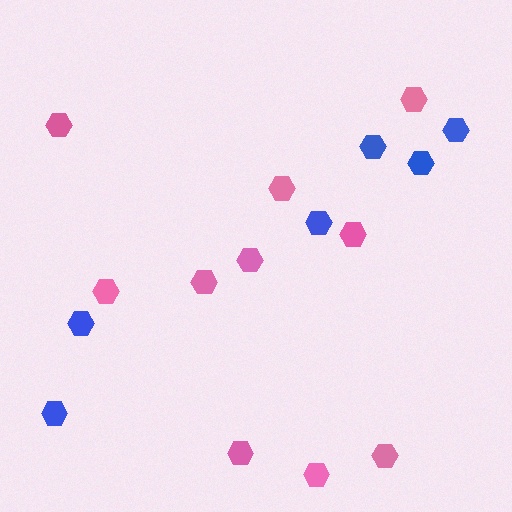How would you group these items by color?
There are 2 groups: one group of blue hexagons (6) and one group of pink hexagons (10).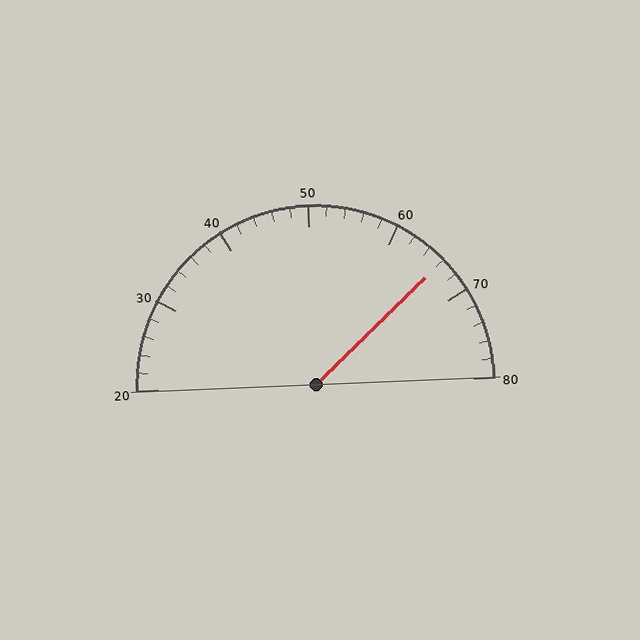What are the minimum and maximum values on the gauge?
The gauge ranges from 20 to 80.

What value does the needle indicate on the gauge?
The needle indicates approximately 66.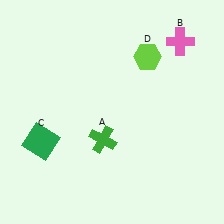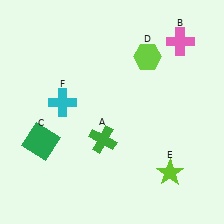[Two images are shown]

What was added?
A lime star (E), a cyan cross (F) were added in Image 2.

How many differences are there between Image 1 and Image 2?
There are 2 differences between the two images.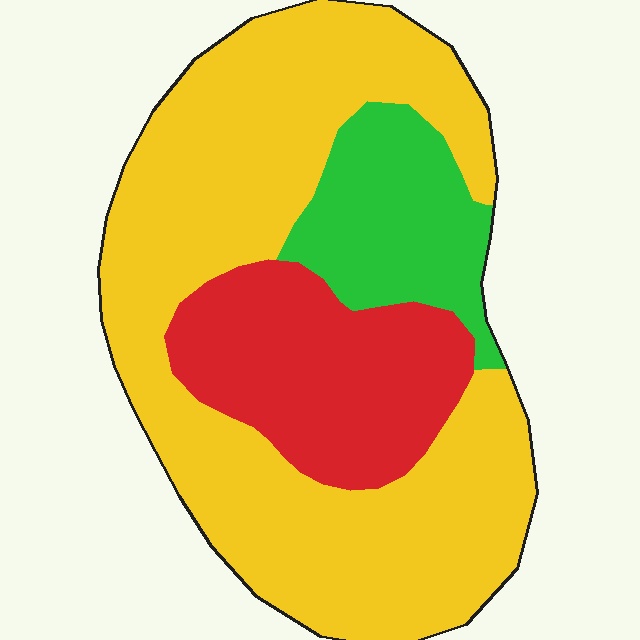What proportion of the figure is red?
Red covers about 20% of the figure.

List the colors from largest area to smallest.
From largest to smallest: yellow, red, green.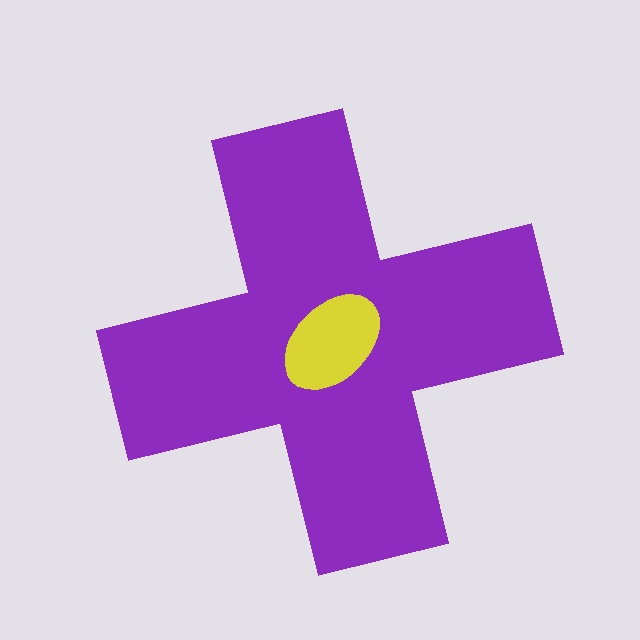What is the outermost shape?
The purple cross.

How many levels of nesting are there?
2.